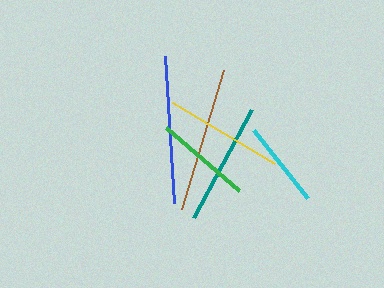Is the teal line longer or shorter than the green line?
The teal line is longer than the green line.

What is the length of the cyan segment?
The cyan segment is approximately 87 pixels long.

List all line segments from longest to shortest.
From longest to shortest: blue, brown, teal, yellow, green, cyan.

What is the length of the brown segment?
The brown segment is approximately 145 pixels long.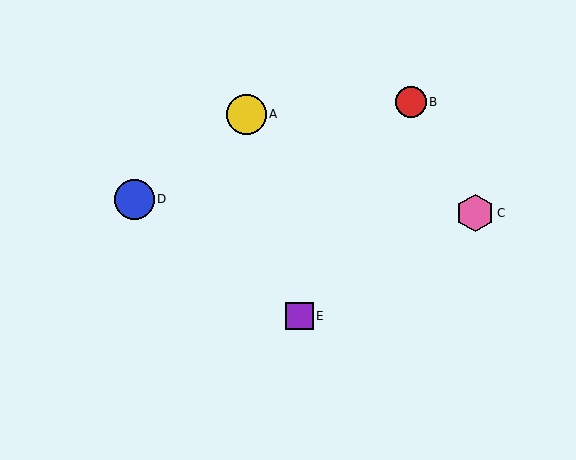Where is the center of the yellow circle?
The center of the yellow circle is at (246, 114).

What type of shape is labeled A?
Shape A is a yellow circle.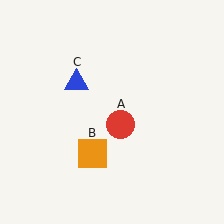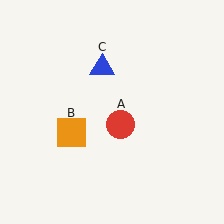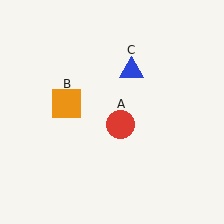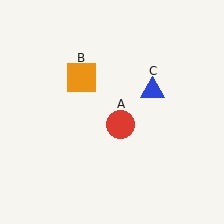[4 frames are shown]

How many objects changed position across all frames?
2 objects changed position: orange square (object B), blue triangle (object C).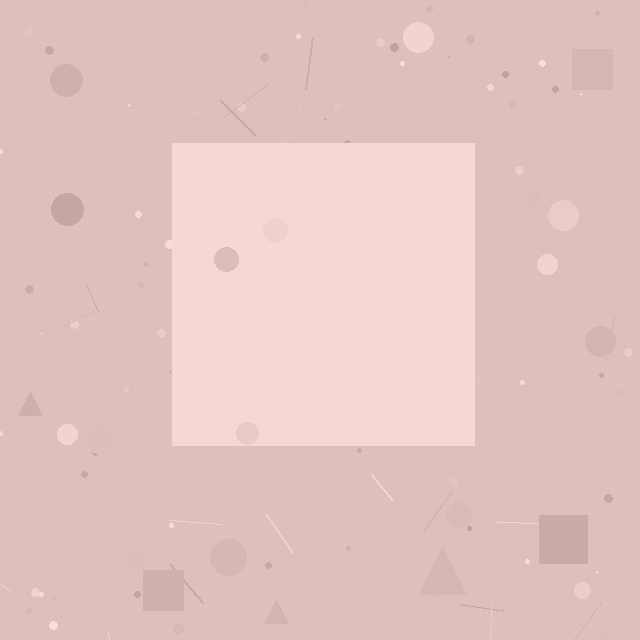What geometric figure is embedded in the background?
A square is embedded in the background.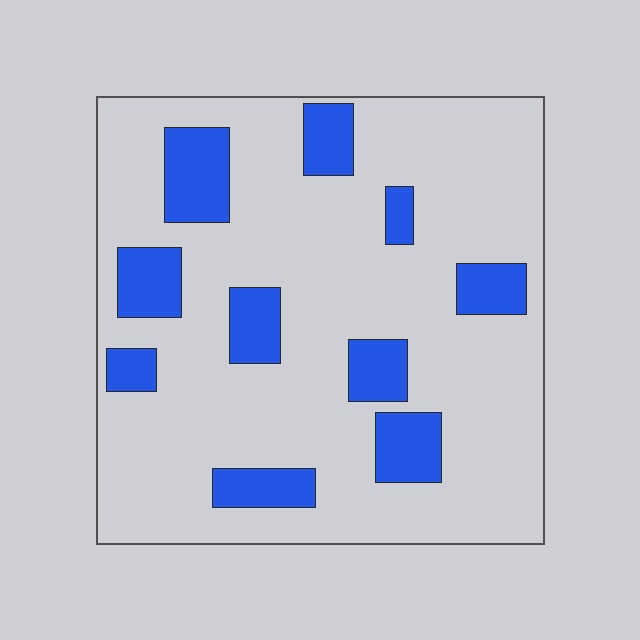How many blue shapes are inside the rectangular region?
10.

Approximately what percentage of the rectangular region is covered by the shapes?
Approximately 20%.